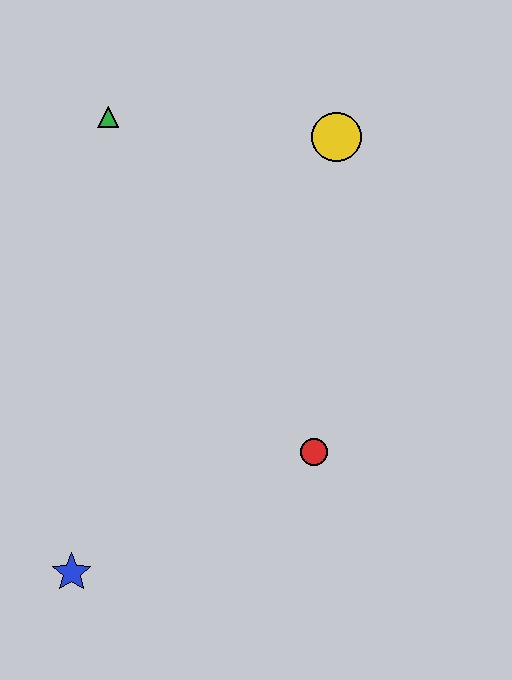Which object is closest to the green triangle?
The yellow circle is closest to the green triangle.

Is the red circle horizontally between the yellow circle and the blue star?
Yes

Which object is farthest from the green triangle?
The blue star is farthest from the green triangle.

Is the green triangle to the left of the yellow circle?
Yes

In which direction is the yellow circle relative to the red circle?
The yellow circle is above the red circle.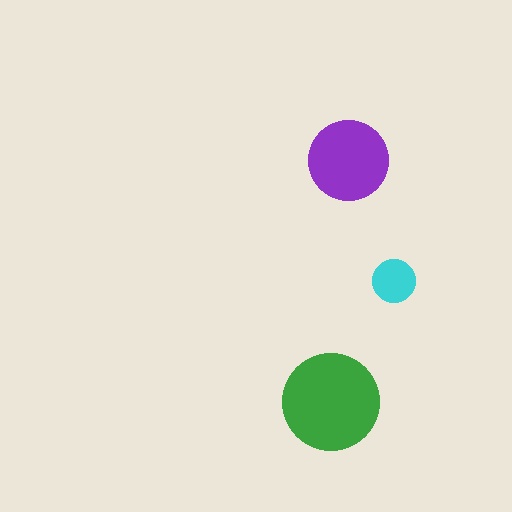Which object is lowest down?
The green circle is bottommost.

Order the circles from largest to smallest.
the green one, the purple one, the cyan one.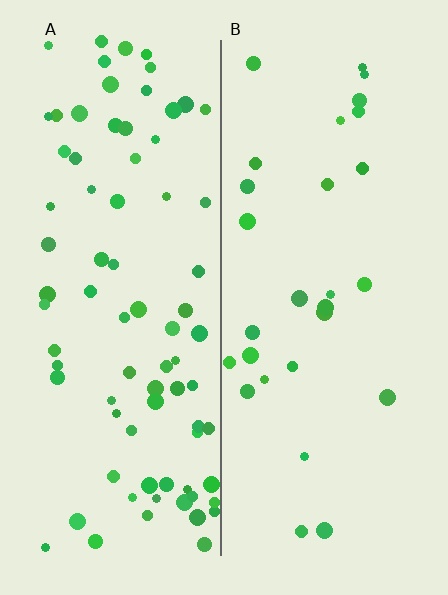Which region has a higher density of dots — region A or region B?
A (the left).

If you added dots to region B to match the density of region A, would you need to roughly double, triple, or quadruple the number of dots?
Approximately triple.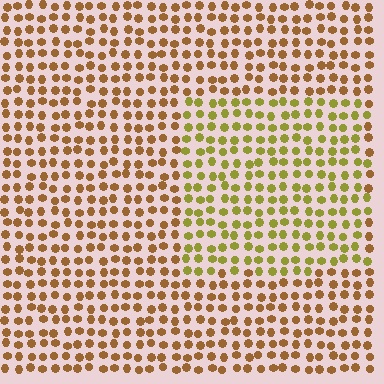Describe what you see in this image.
The image is filled with small brown elements in a uniform arrangement. A rectangle-shaped region is visible where the elements are tinted to a slightly different hue, forming a subtle color boundary.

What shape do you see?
I see a rectangle.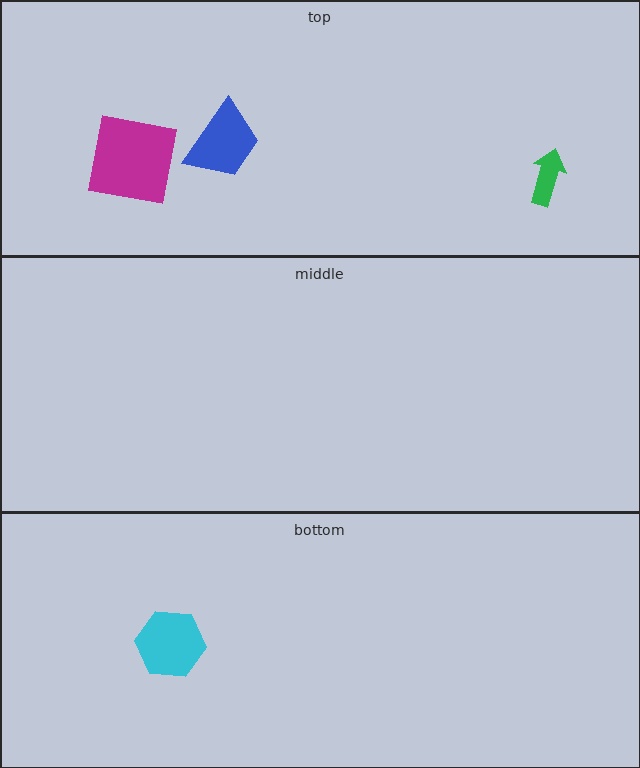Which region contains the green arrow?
The top region.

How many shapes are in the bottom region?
1.